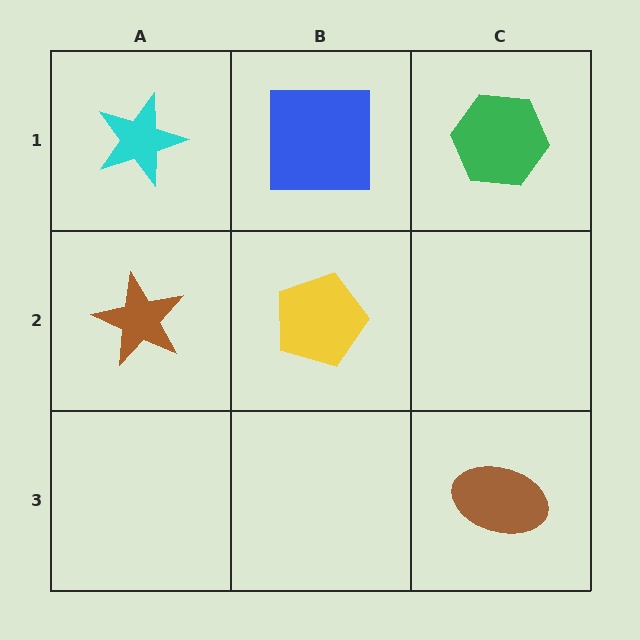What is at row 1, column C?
A green hexagon.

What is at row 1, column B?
A blue square.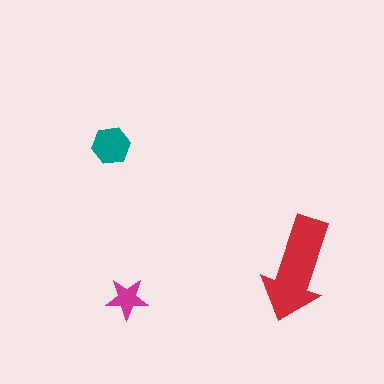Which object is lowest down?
The magenta star is bottommost.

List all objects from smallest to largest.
The magenta star, the teal hexagon, the red arrow.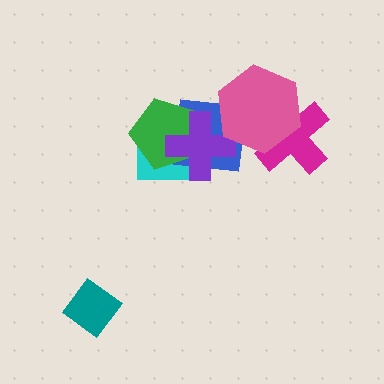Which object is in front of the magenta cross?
The pink hexagon is in front of the magenta cross.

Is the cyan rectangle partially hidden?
Yes, it is partially covered by another shape.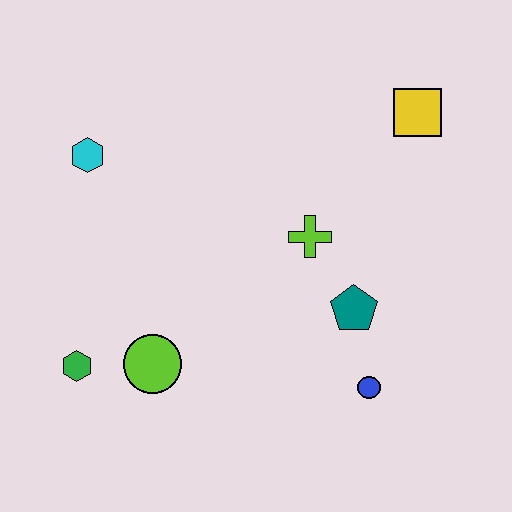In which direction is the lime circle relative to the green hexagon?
The lime circle is to the right of the green hexagon.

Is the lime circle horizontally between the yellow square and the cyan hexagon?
Yes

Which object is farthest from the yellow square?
The green hexagon is farthest from the yellow square.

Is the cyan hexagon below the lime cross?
No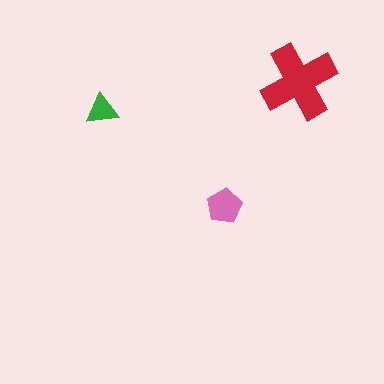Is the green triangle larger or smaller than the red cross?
Smaller.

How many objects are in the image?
There are 3 objects in the image.